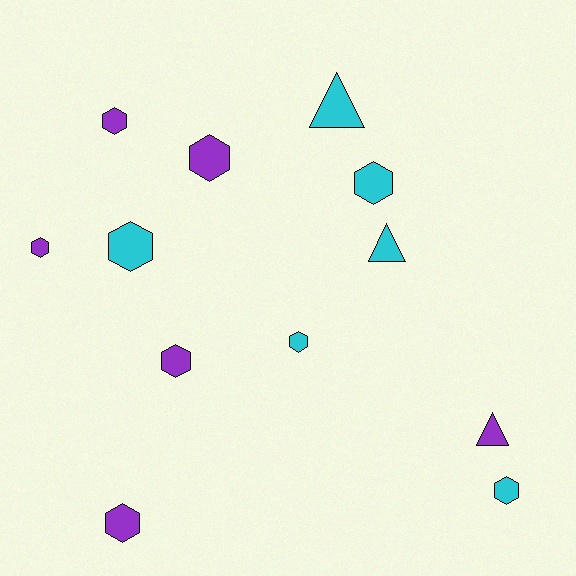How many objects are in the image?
There are 12 objects.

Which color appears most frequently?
Cyan, with 6 objects.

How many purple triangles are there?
There is 1 purple triangle.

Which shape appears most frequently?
Hexagon, with 9 objects.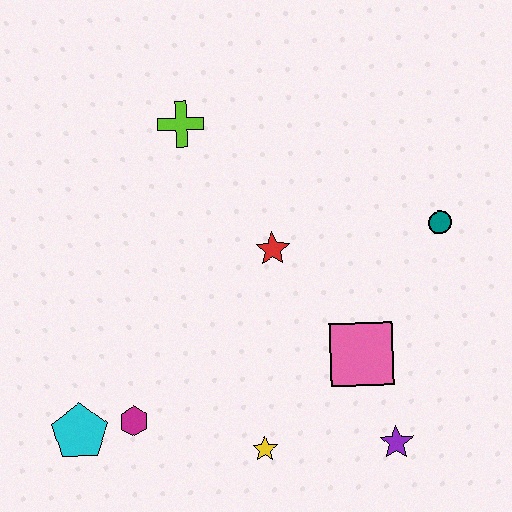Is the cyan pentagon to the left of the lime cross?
Yes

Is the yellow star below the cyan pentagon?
Yes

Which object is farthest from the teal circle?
The cyan pentagon is farthest from the teal circle.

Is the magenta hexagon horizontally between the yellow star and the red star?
No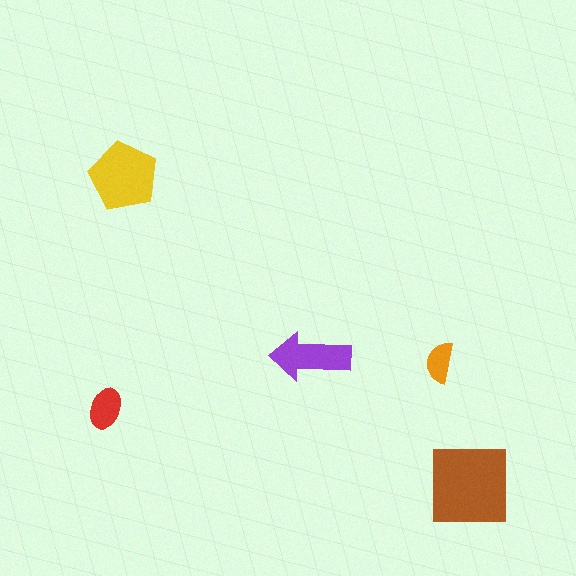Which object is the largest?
The brown square.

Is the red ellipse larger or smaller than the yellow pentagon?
Smaller.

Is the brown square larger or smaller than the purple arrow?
Larger.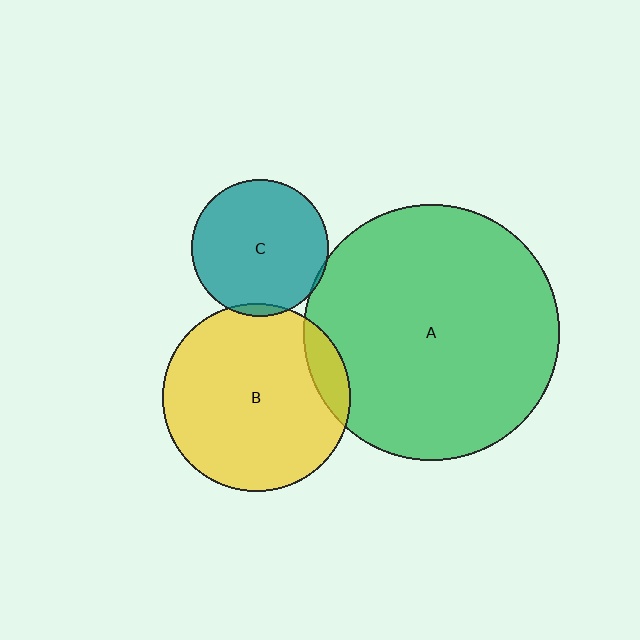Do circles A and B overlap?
Yes.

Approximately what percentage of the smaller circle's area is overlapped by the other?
Approximately 10%.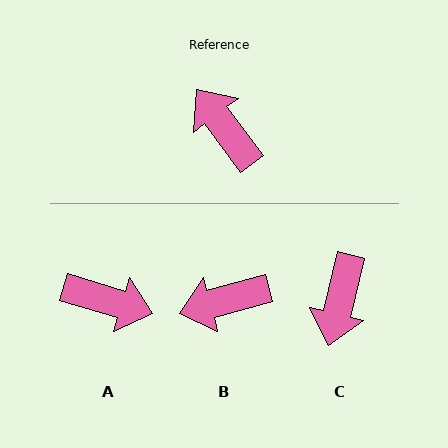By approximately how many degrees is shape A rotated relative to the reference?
Approximately 143 degrees clockwise.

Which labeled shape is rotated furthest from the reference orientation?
A, about 143 degrees away.